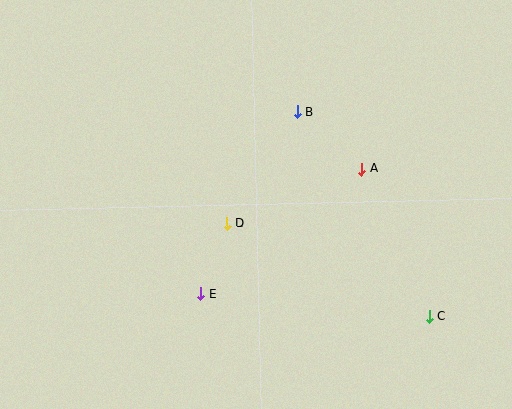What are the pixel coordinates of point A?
Point A is at (362, 169).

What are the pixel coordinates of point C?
Point C is at (429, 316).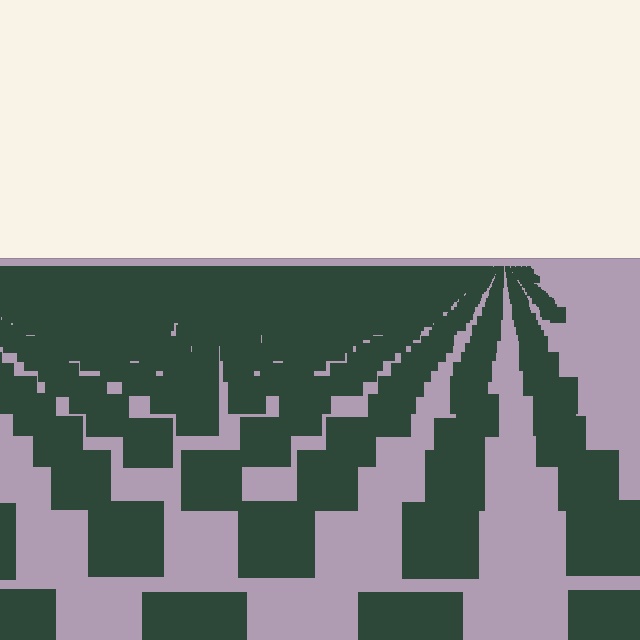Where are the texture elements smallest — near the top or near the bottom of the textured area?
Near the top.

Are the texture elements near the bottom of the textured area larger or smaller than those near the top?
Larger. Near the bottom, elements are closer to the viewer and appear at a bigger on-screen size.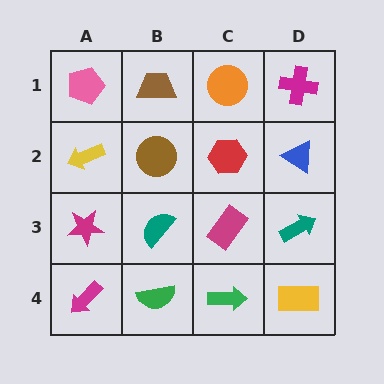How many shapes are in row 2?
4 shapes.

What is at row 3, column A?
A magenta star.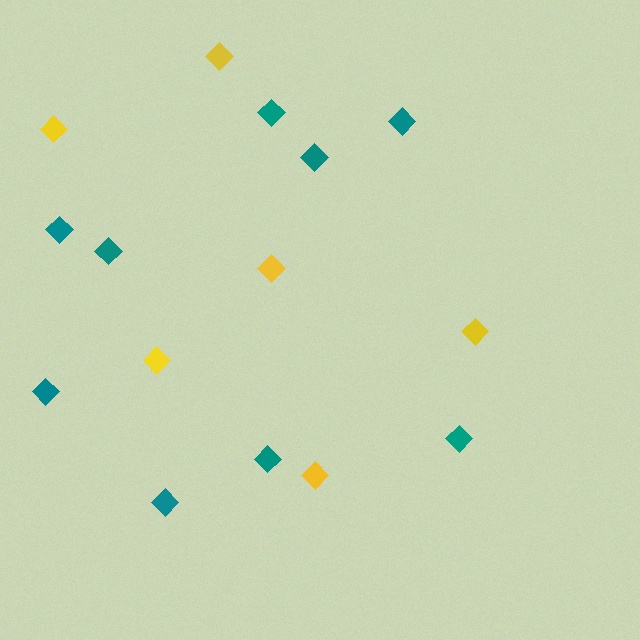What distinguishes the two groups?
There are 2 groups: one group of teal diamonds (9) and one group of yellow diamonds (6).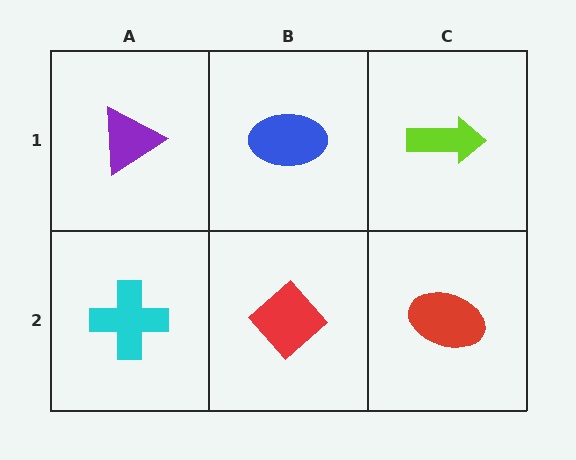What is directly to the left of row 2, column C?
A red diamond.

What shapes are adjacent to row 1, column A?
A cyan cross (row 2, column A), a blue ellipse (row 1, column B).